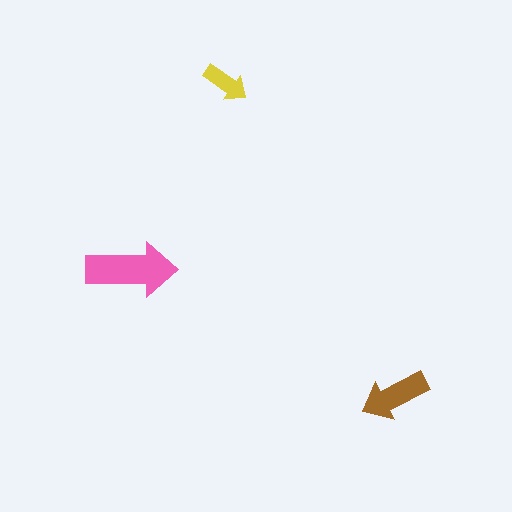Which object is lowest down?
The brown arrow is bottommost.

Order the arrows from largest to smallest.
the pink one, the brown one, the yellow one.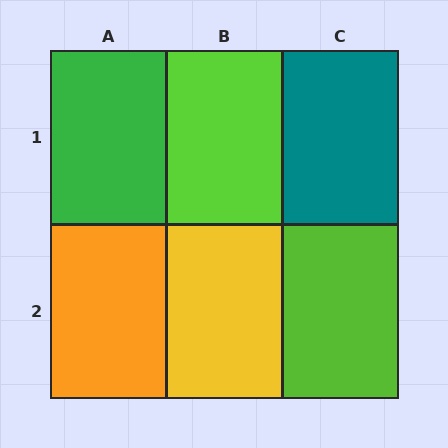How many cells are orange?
1 cell is orange.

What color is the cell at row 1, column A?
Green.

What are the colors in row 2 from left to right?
Orange, yellow, lime.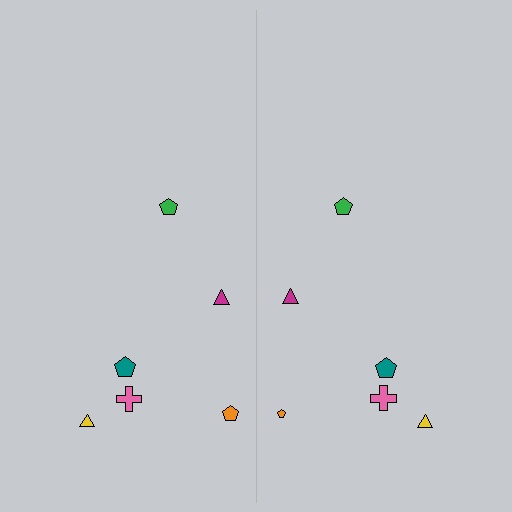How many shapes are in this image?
There are 12 shapes in this image.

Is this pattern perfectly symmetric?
No, the pattern is not perfectly symmetric. The orange pentagon on the right side has a different size than its mirror counterpart.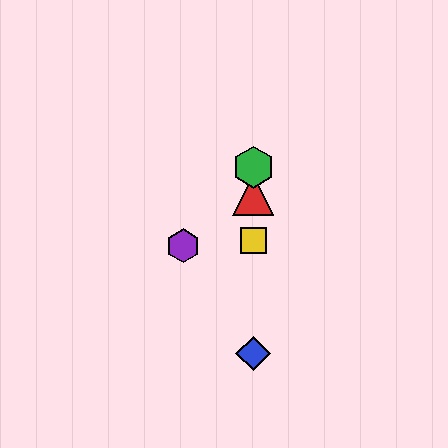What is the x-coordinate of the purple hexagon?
The purple hexagon is at x≈183.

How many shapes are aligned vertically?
4 shapes (the red triangle, the blue diamond, the green hexagon, the yellow square) are aligned vertically.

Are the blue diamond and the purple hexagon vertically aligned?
No, the blue diamond is at x≈253 and the purple hexagon is at x≈183.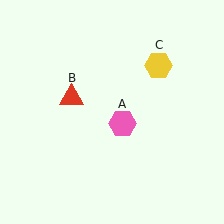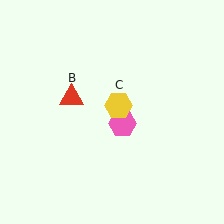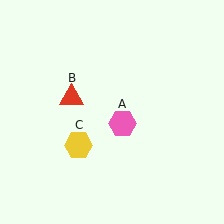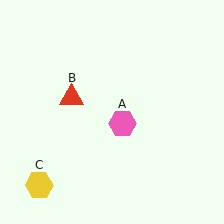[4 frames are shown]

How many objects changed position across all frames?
1 object changed position: yellow hexagon (object C).